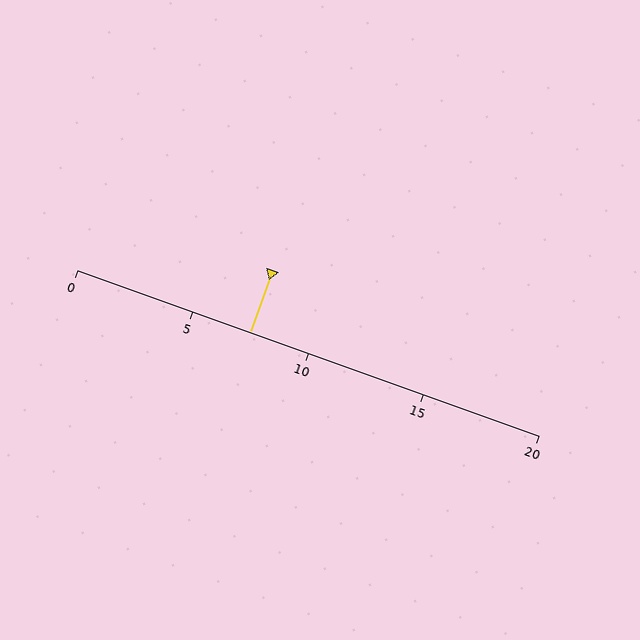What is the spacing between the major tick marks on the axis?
The major ticks are spaced 5 apart.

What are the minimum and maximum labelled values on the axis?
The axis runs from 0 to 20.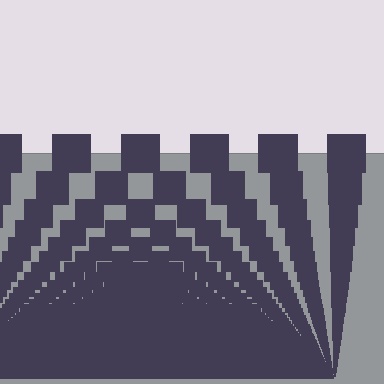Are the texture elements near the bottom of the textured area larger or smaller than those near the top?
Smaller. The gradient is inverted — elements near the bottom are smaller and denser.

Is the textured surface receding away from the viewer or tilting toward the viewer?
The surface appears to tilt toward the viewer. Texture elements get larger and sparser toward the top.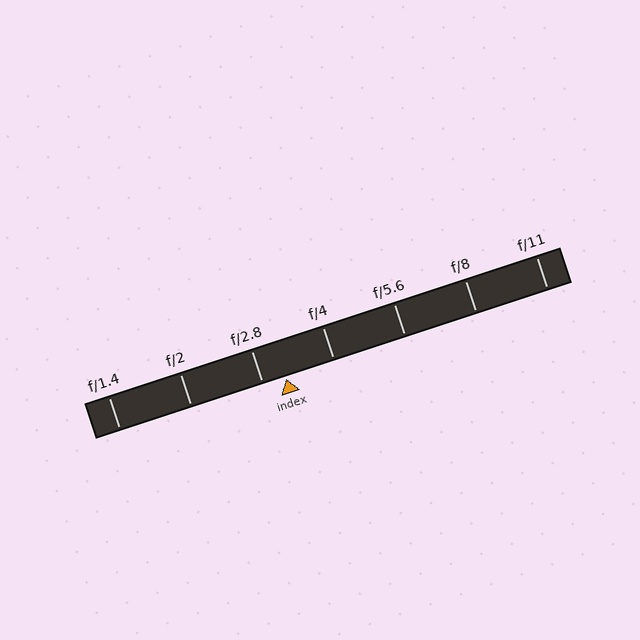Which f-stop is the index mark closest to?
The index mark is closest to f/2.8.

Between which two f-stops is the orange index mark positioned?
The index mark is between f/2.8 and f/4.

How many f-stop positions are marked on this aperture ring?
There are 7 f-stop positions marked.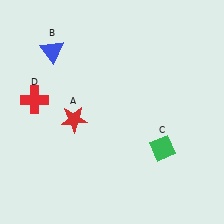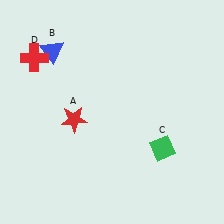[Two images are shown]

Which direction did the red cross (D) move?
The red cross (D) moved up.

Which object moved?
The red cross (D) moved up.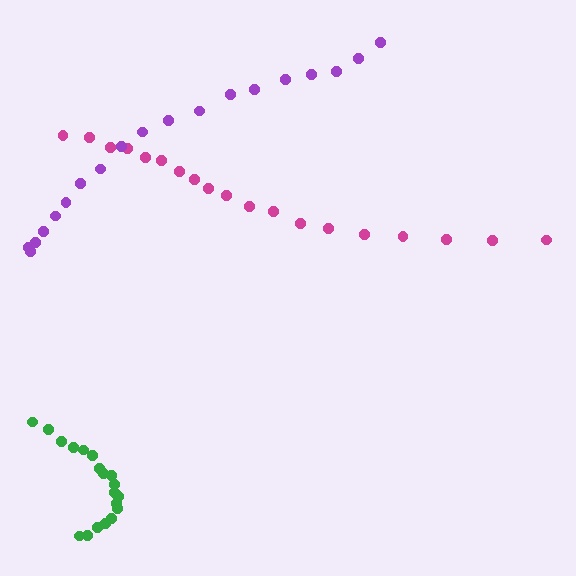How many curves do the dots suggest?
There are 3 distinct paths.